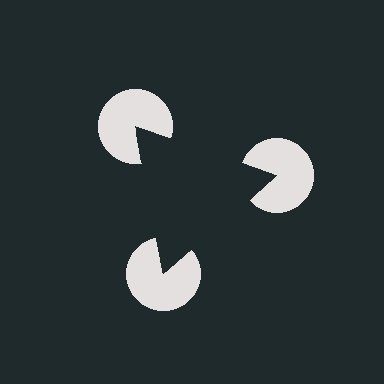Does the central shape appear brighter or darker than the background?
It typically appears slightly darker than the background, even though no actual brightness change is drawn.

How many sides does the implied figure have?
3 sides.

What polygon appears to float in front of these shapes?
An illusory triangle — its edges are inferred from the aligned wedge cuts in the pac-man discs, not physically drawn.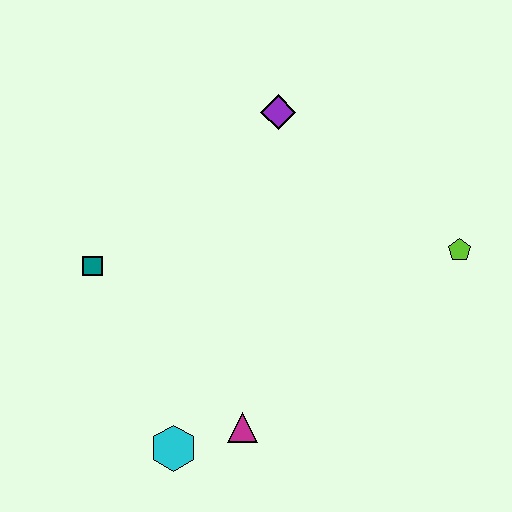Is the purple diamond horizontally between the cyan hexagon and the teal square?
No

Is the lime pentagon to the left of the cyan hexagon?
No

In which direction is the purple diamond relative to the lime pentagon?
The purple diamond is to the left of the lime pentagon.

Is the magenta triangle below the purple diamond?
Yes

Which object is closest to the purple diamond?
The lime pentagon is closest to the purple diamond.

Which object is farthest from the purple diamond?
The cyan hexagon is farthest from the purple diamond.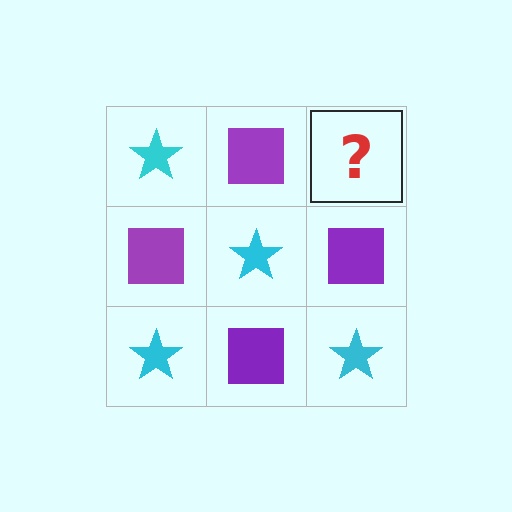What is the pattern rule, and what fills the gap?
The rule is that it alternates cyan star and purple square in a checkerboard pattern. The gap should be filled with a cyan star.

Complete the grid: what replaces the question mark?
The question mark should be replaced with a cyan star.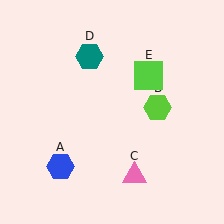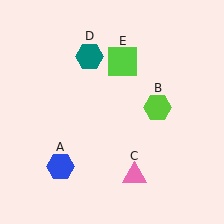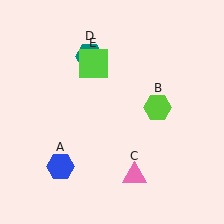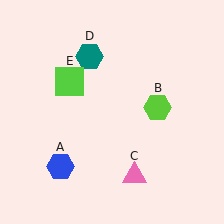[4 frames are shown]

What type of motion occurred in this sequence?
The lime square (object E) rotated counterclockwise around the center of the scene.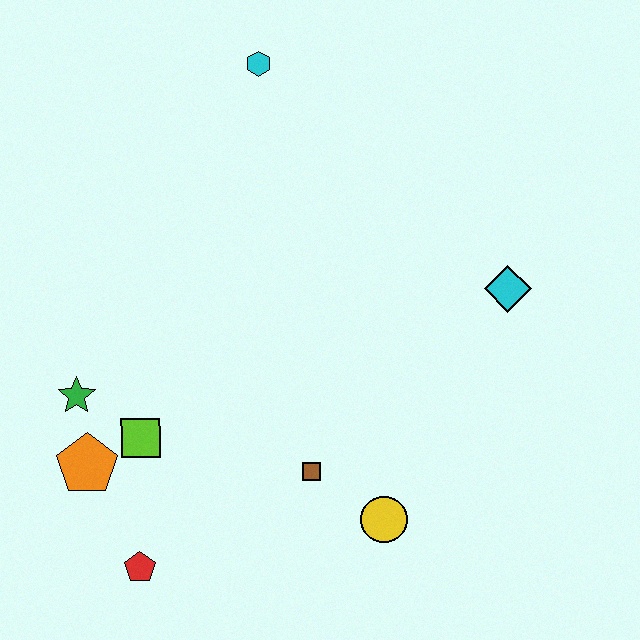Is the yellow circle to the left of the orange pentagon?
No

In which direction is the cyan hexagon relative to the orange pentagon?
The cyan hexagon is above the orange pentagon.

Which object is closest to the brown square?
The yellow circle is closest to the brown square.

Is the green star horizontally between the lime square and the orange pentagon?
No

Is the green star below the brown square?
No